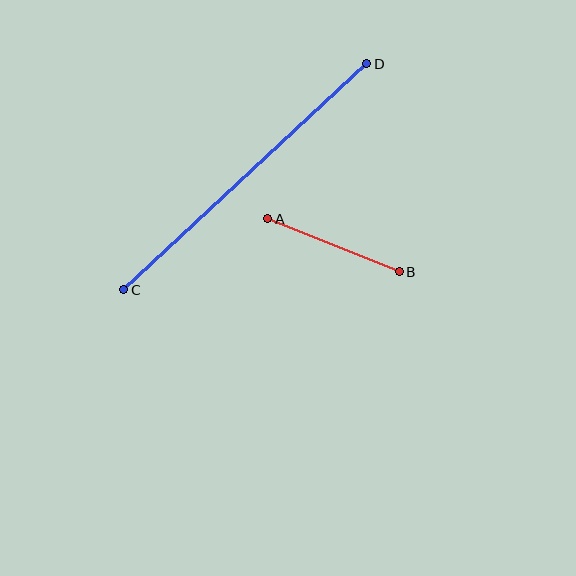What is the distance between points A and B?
The distance is approximately 142 pixels.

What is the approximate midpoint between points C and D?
The midpoint is at approximately (245, 177) pixels.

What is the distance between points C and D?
The distance is approximately 332 pixels.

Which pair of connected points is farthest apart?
Points C and D are farthest apart.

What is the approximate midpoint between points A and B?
The midpoint is at approximately (334, 245) pixels.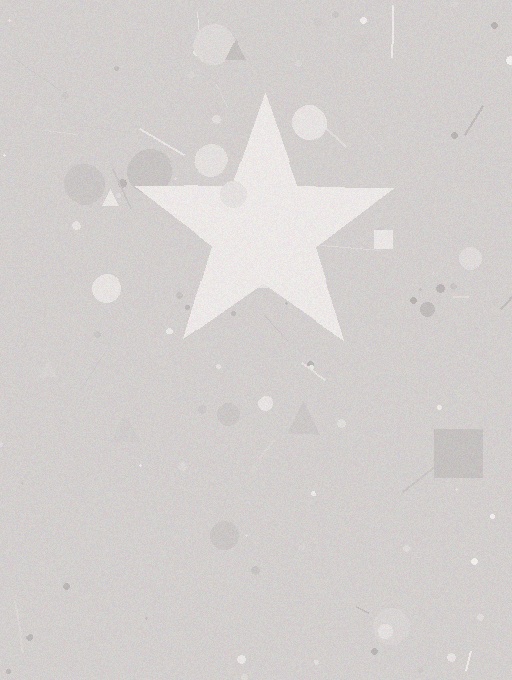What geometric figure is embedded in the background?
A star is embedded in the background.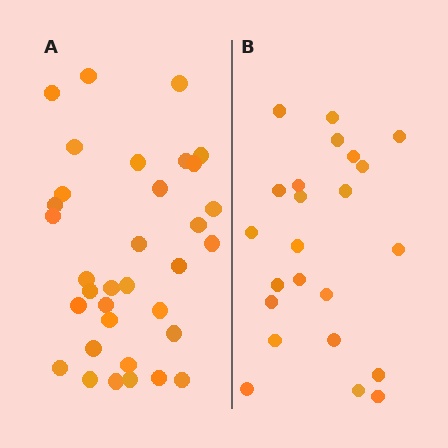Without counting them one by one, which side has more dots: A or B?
Region A (the left region) has more dots.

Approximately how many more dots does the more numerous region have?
Region A has roughly 12 or so more dots than region B.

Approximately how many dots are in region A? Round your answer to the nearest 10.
About 30 dots. (The exact count is 34, which rounds to 30.)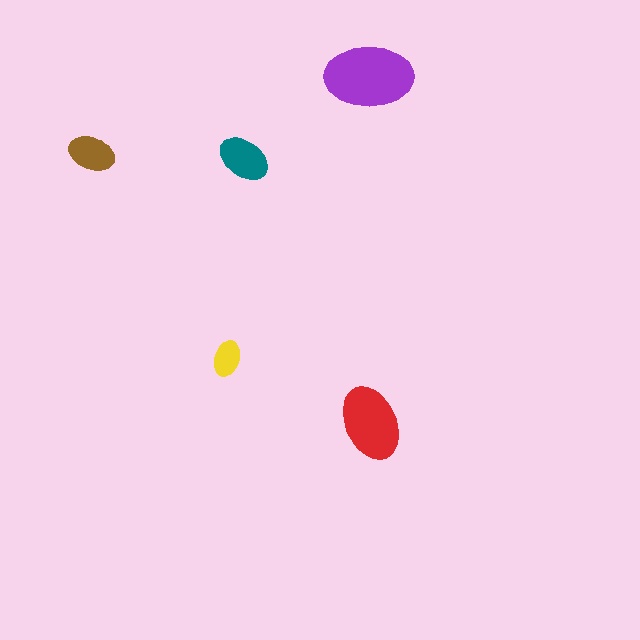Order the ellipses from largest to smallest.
the purple one, the red one, the teal one, the brown one, the yellow one.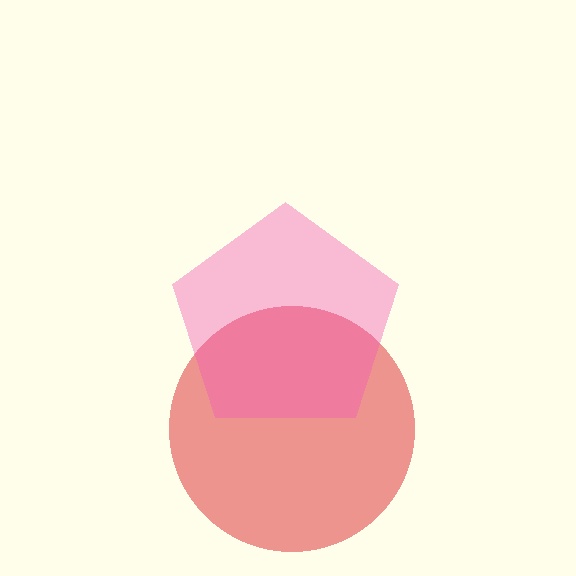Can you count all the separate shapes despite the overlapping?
Yes, there are 2 separate shapes.